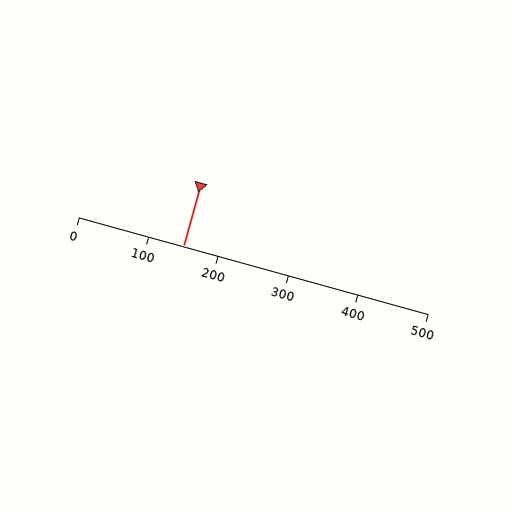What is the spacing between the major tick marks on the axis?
The major ticks are spaced 100 apart.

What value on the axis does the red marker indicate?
The marker indicates approximately 150.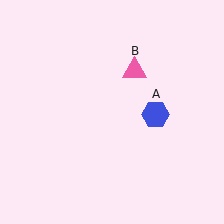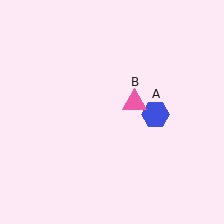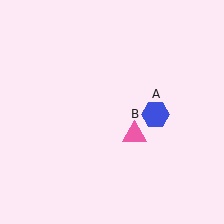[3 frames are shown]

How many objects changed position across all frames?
1 object changed position: pink triangle (object B).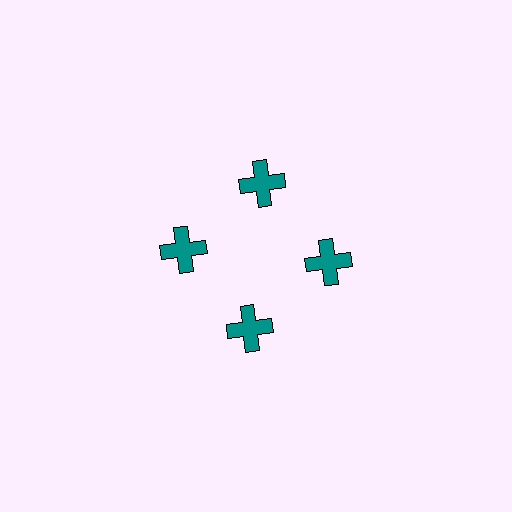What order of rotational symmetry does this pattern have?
This pattern has 4-fold rotational symmetry.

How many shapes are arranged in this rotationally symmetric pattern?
There are 4 shapes, arranged in 4 groups of 1.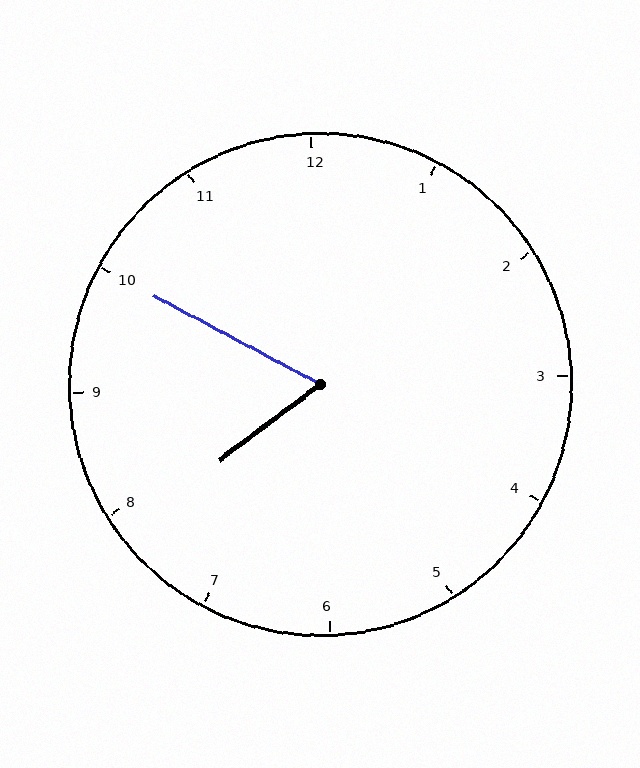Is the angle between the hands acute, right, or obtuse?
It is acute.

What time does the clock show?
7:50.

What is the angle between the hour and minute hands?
Approximately 65 degrees.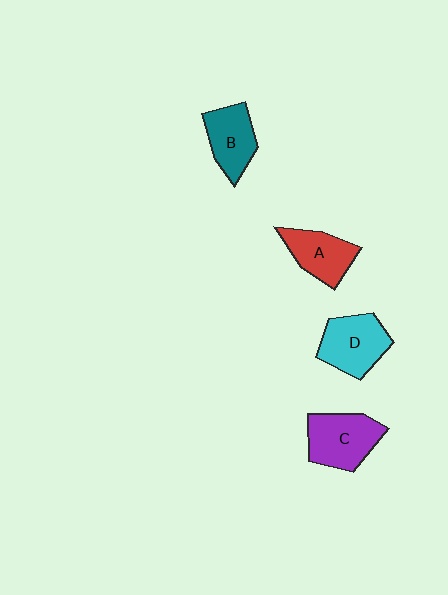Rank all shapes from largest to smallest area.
From largest to smallest: C (purple), D (cyan), A (red), B (teal).